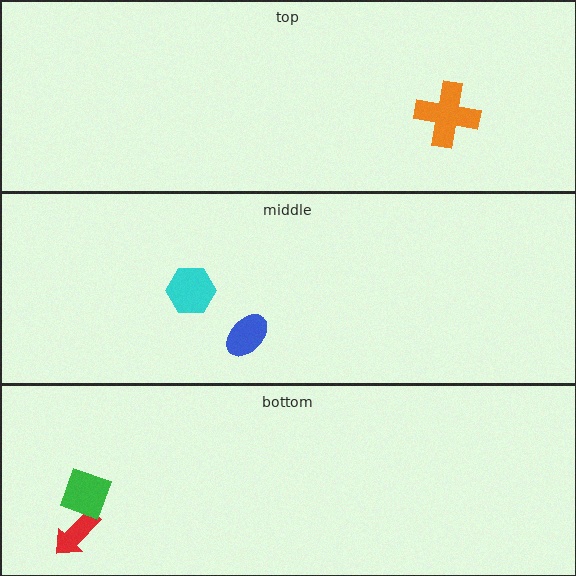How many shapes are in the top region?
1.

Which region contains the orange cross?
The top region.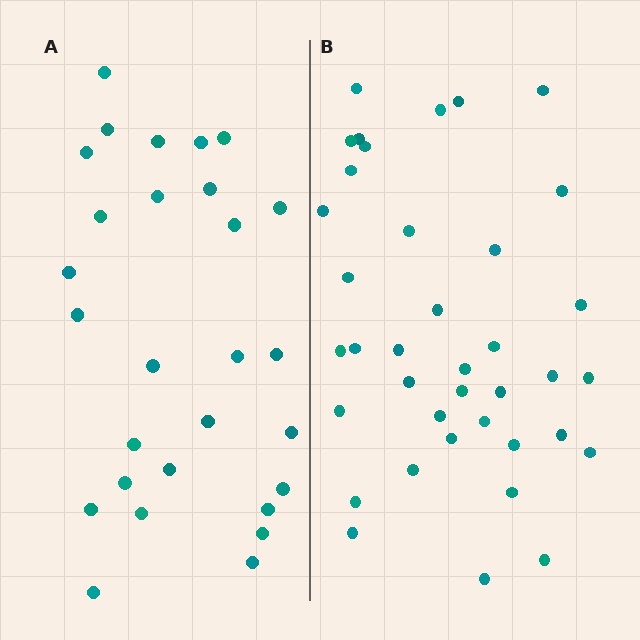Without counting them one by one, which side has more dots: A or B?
Region B (the right region) has more dots.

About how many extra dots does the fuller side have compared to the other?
Region B has roughly 10 or so more dots than region A.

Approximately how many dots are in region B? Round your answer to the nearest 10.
About 40 dots. (The exact count is 38, which rounds to 40.)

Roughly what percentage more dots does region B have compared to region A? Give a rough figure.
About 35% more.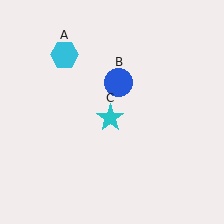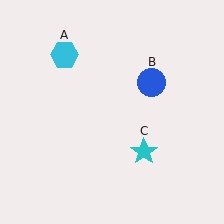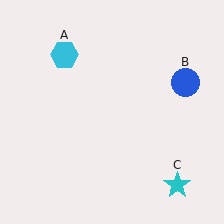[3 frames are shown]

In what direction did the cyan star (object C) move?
The cyan star (object C) moved down and to the right.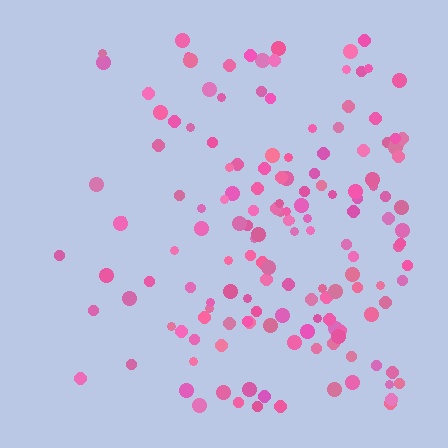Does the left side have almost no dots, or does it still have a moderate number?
Still a moderate number, just noticeably fewer than the right.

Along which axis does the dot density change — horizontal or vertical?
Horizontal.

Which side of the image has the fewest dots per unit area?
The left.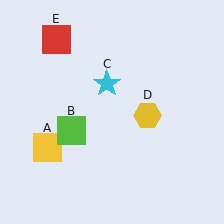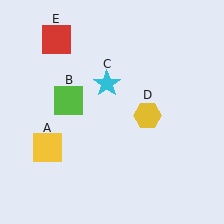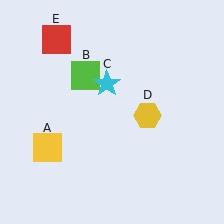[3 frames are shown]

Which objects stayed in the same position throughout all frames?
Yellow square (object A) and cyan star (object C) and yellow hexagon (object D) and red square (object E) remained stationary.